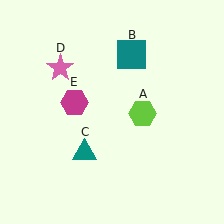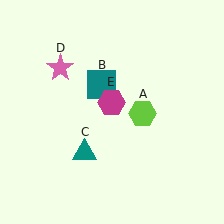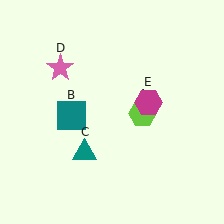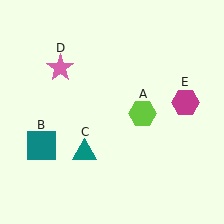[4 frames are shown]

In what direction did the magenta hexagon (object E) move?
The magenta hexagon (object E) moved right.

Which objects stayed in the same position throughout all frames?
Lime hexagon (object A) and teal triangle (object C) and pink star (object D) remained stationary.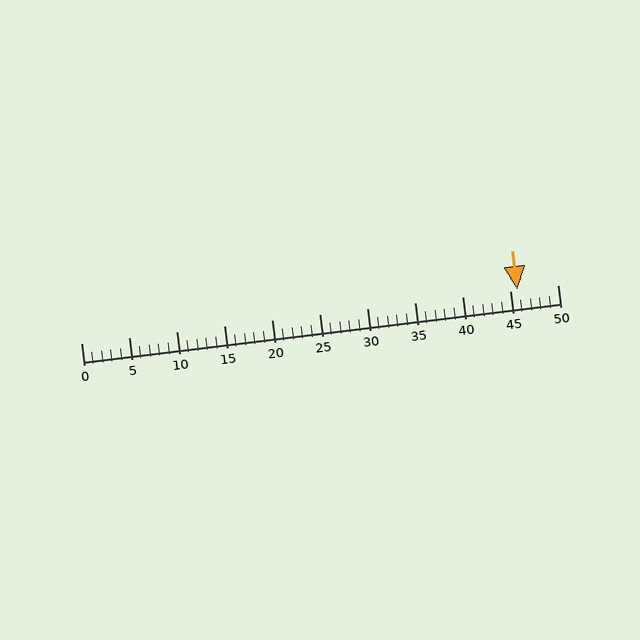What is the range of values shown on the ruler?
The ruler shows values from 0 to 50.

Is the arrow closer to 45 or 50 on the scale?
The arrow is closer to 45.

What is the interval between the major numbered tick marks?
The major tick marks are spaced 5 units apart.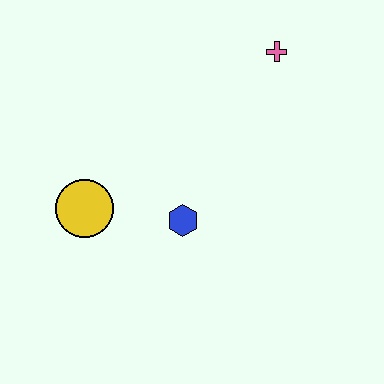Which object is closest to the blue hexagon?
The yellow circle is closest to the blue hexagon.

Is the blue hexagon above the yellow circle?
No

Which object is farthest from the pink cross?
The yellow circle is farthest from the pink cross.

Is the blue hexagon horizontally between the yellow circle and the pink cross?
Yes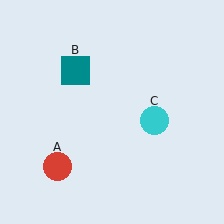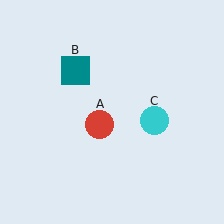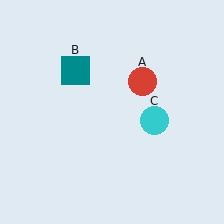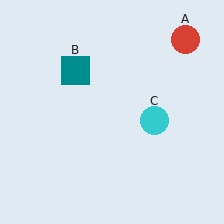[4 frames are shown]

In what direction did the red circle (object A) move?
The red circle (object A) moved up and to the right.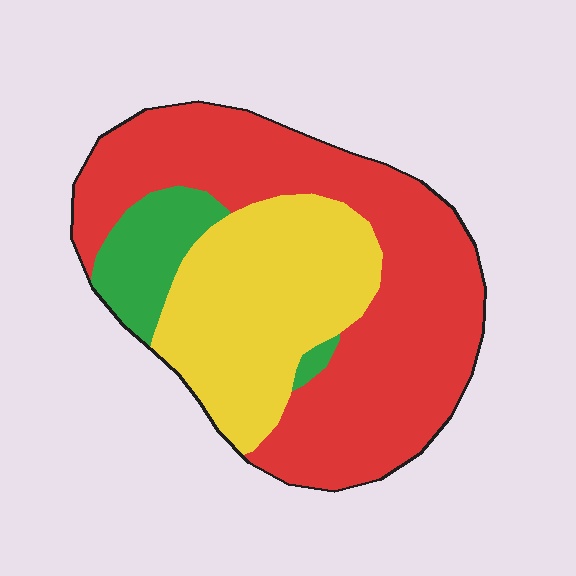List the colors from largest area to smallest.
From largest to smallest: red, yellow, green.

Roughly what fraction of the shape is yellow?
Yellow takes up about one third (1/3) of the shape.